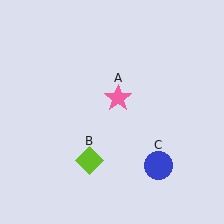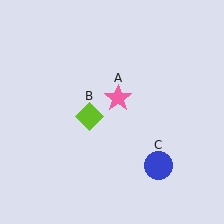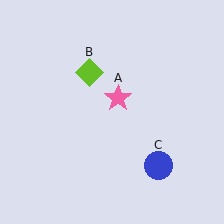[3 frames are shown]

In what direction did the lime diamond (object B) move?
The lime diamond (object B) moved up.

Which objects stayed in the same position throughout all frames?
Pink star (object A) and blue circle (object C) remained stationary.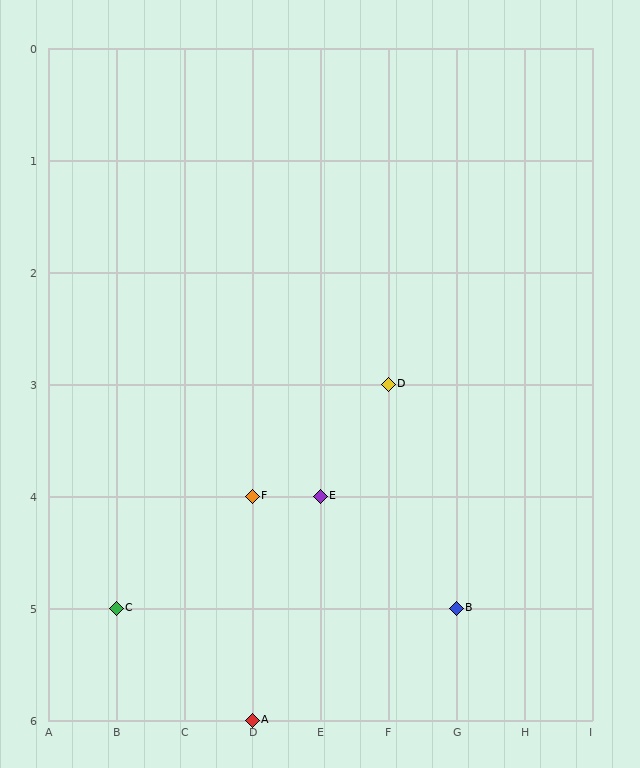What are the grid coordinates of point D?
Point D is at grid coordinates (F, 3).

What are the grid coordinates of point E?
Point E is at grid coordinates (E, 4).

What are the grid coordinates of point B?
Point B is at grid coordinates (G, 5).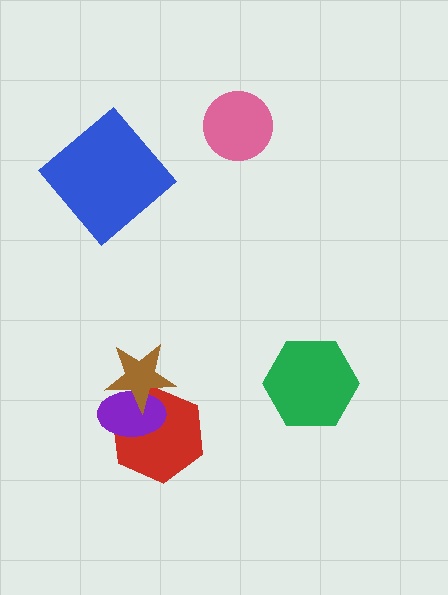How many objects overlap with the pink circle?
0 objects overlap with the pink circle.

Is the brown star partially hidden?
No, no other shape covers it.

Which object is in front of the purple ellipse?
The brown star is in front of the purple ellipse.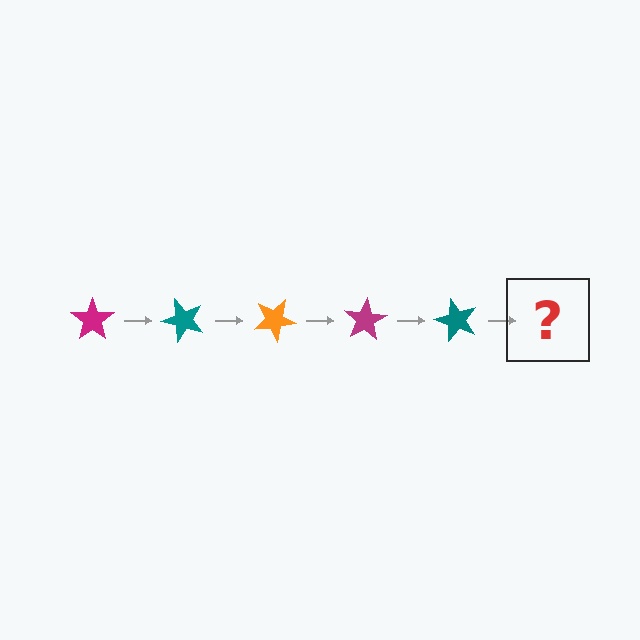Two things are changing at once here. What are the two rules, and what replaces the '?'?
The two rules are that it rotates 50 degrees each step and the color cycles through magenta, teal, and orange. The '?' should be an orange star, rotated 250 degrees from the start.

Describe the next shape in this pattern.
It should be an orange star, rotated 250 degrees from the start.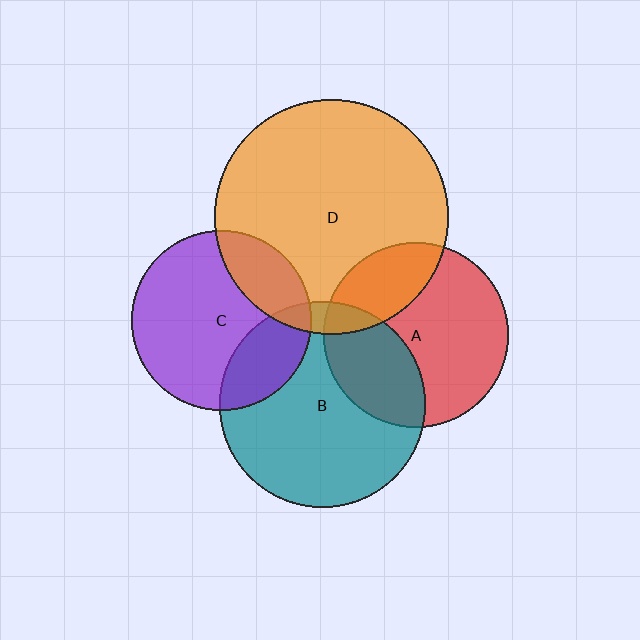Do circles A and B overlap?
Yes.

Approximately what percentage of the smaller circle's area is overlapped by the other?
Approximately 30%.